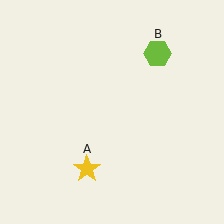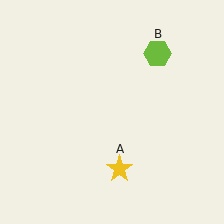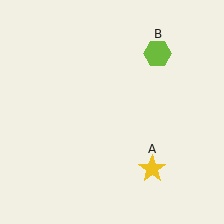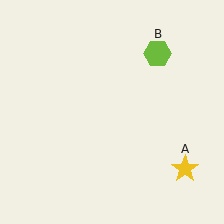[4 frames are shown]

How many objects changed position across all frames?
1 object changed position: yellow star (object A).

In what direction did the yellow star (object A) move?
The yellow star (object A) moved right.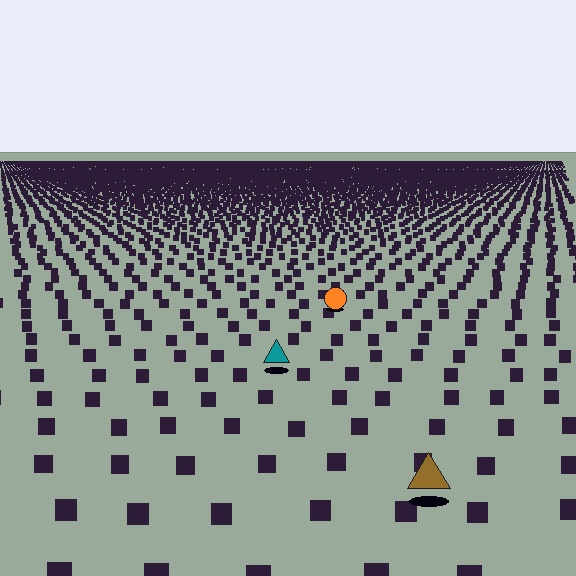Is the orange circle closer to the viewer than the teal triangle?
No. The teal triangle is closer — you can tell from the texture gradient: the ground texture is coarser near it.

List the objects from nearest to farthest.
From nearest to farthest: the brown triangle, the teal triangle, the orange circle.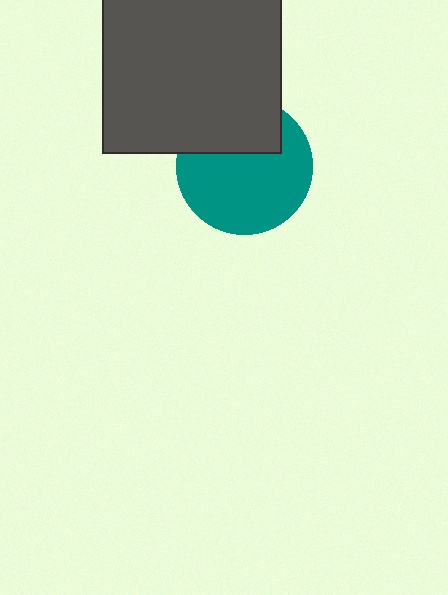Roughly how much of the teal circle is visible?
Most of it is visible (roughly 68%).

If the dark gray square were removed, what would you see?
You would see the complete teal circle.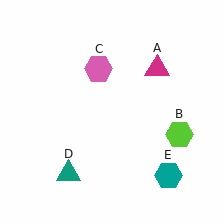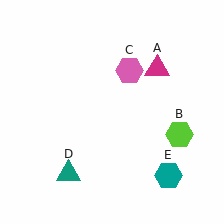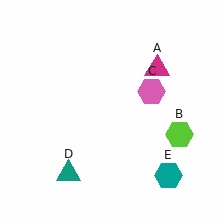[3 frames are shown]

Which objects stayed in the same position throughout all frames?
Magenta triangle (object A) and lime hexagon (object B) and teal triangle (object D) and teal hexagon (object E) remained stationary.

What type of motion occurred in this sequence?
The pink hexagon (object C) rotated clockwise around the center of the scene.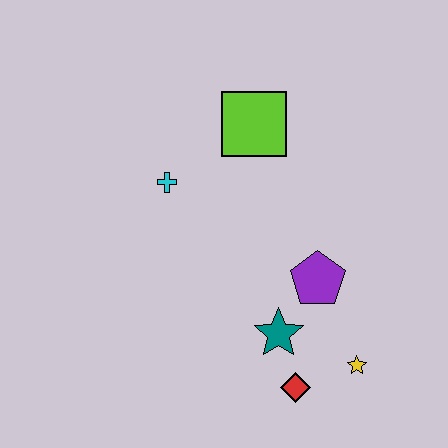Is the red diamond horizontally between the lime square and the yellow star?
Yes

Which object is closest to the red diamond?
The teal star is closest to the red diamond.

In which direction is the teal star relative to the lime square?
The teal star is below the lime square.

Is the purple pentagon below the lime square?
Yes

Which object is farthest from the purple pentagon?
The cyan cross is farthest from the purple pentagon.